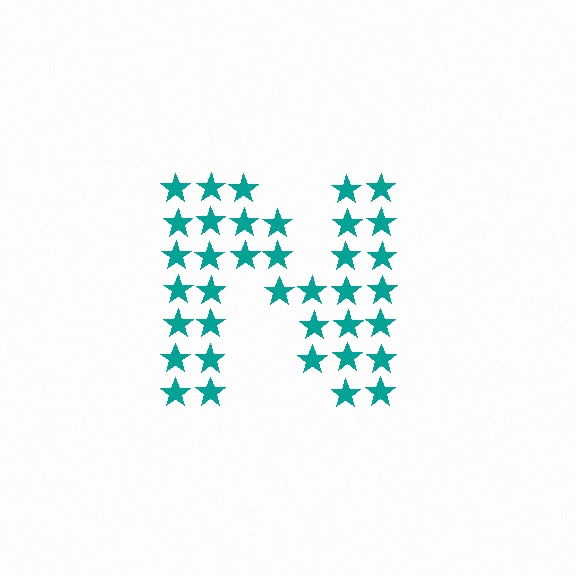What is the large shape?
The large shape is the letter N.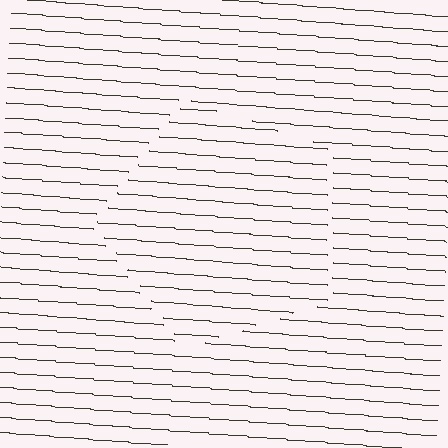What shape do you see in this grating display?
An illusory pentagon. The interior of the shape contains the same grating, shifted by half a period — the contour is defined by the phase discontinuity where line-ends from the inner and outer gratings abut.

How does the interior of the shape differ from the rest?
The interior of the shape contains the same grating, shifted by half a period — the contour is defined by the phase discontinuity where line-ends from the inner and outer gratings abut.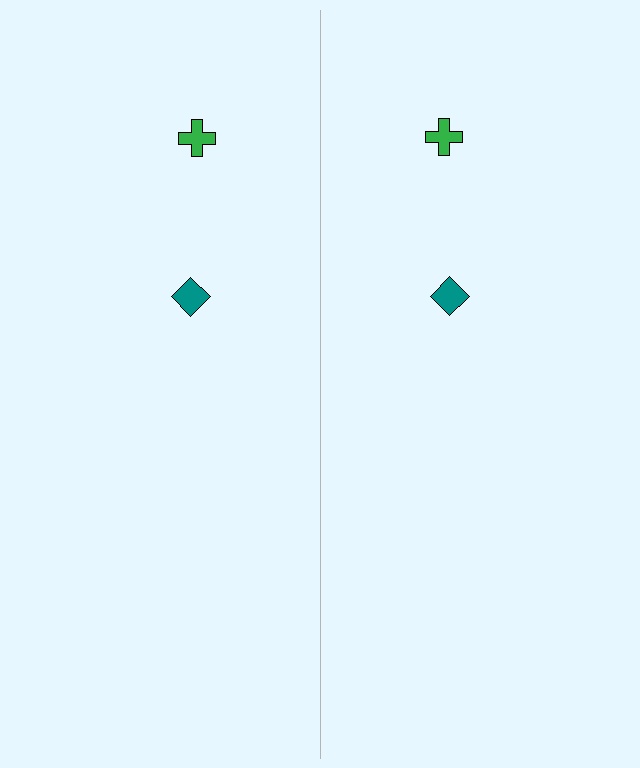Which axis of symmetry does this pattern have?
The pattern has a vertical axis of symmetry running through the center of the image.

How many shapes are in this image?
There are 4 shapes in this image.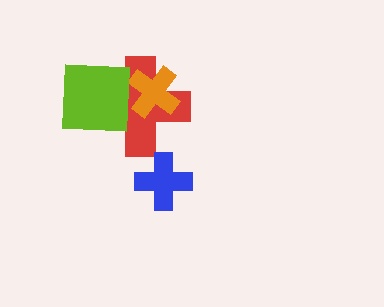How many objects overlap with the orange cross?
1 object overlaps with the orange cross.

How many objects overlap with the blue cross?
0 objects overlap with the blue cross.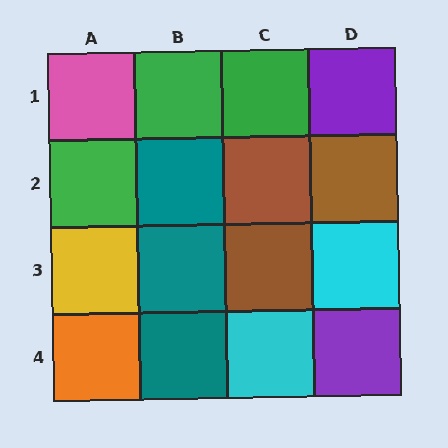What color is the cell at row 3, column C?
Brown.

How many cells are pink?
1 cell is pink.